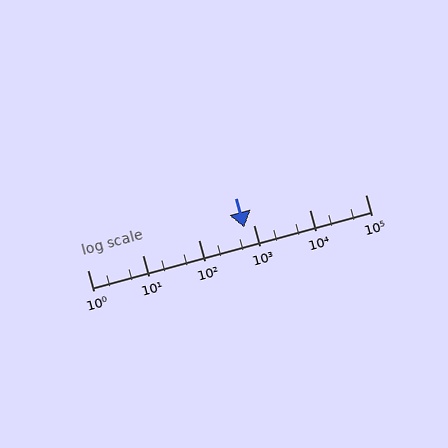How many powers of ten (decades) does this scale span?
The scale spans 5 decades, from 1 to 100000.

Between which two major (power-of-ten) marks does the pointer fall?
The pointer is between 100 and 1000.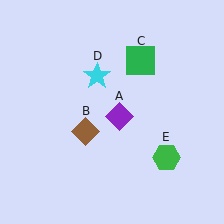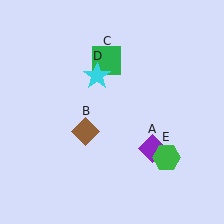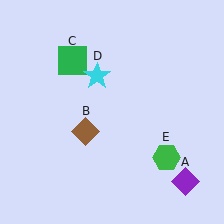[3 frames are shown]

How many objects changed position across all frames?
2 objects changed position: purple diamond (object A), green square (object C).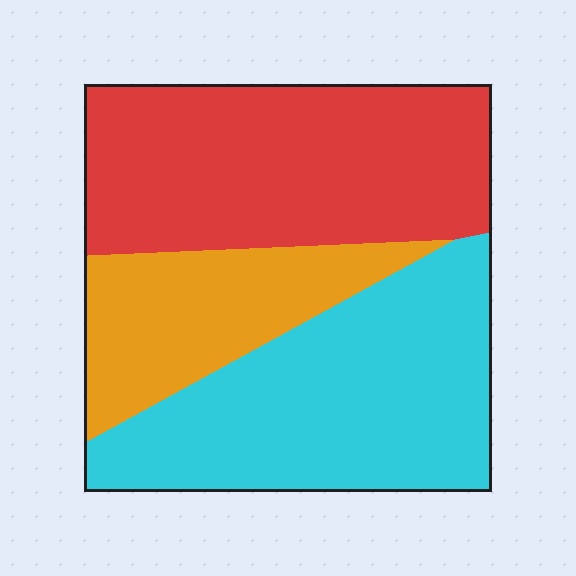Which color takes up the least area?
Orange, at roughly 20%.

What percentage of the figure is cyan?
Cyan covers 39% of the figure.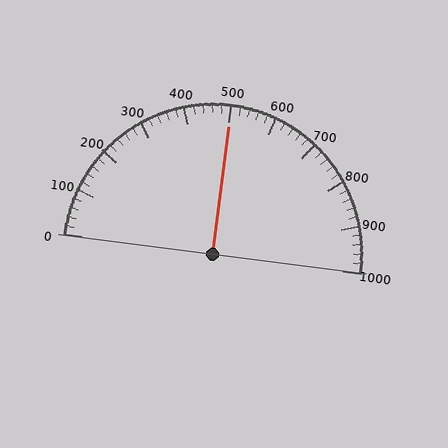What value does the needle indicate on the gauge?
The needle indicates approximately 500.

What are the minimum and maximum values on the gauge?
The gauge ranges from 0 to 1000.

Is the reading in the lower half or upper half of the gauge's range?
The reading is in the upper half of the range (0 to 1000).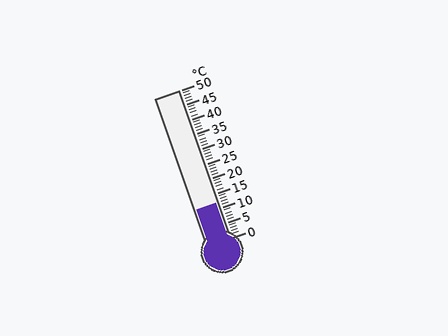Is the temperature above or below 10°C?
The temperature is above 10°C.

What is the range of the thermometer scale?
The thermometer scale ranges from 0°C to 50°C.